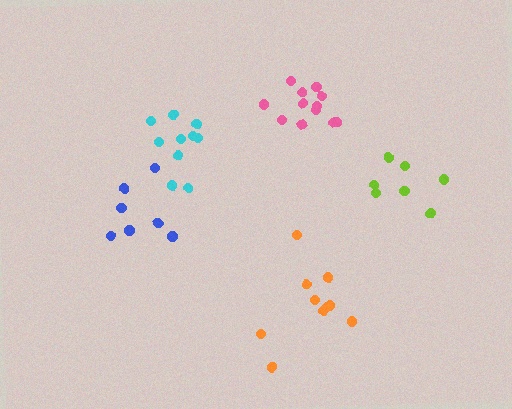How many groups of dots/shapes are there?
There are 5 groups.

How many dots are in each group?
Group 1: 10 dots, Group 2: 10 dots, Group 3: 7 dots, Group 4: 7 dots, Group 5: 12 dots (46 total).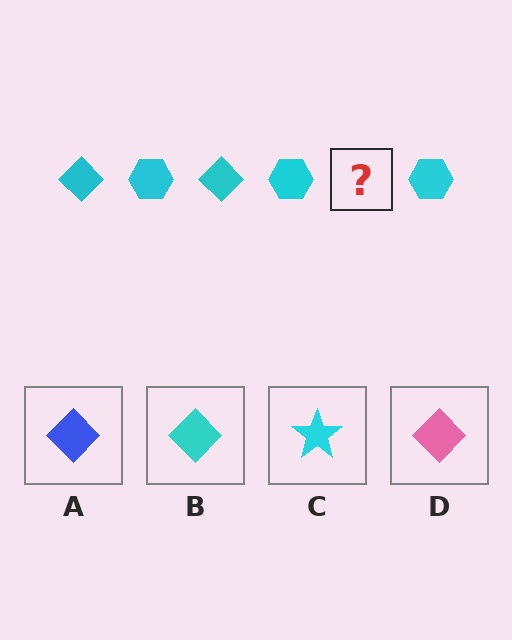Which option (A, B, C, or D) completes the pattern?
B.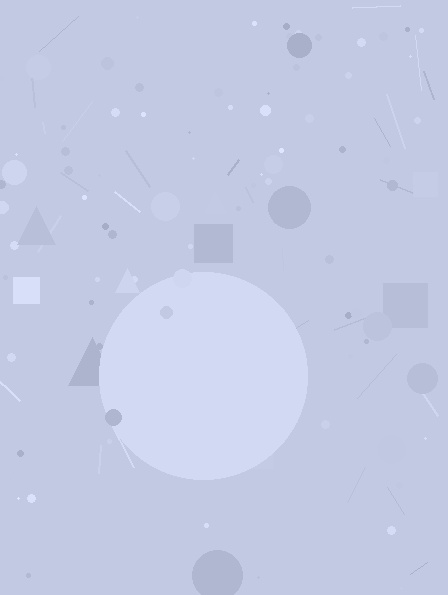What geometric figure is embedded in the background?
A circle is embedded in the background.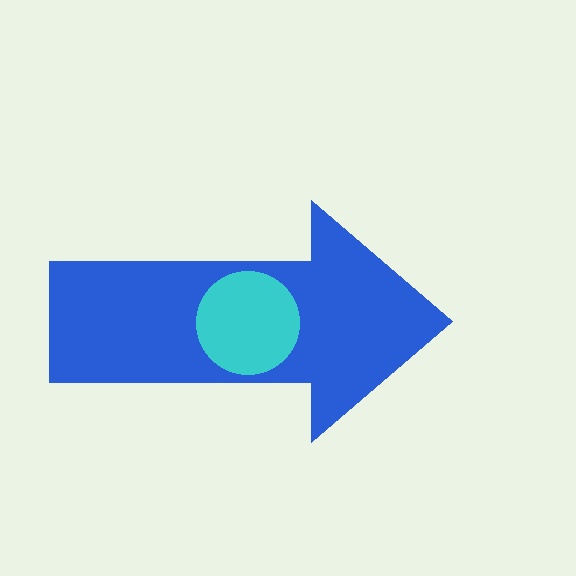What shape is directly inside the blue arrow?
The cyan circle.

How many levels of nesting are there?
2.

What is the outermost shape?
The blue arrow.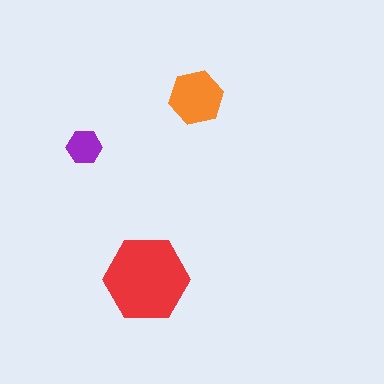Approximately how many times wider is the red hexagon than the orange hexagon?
About 1.5 times wider.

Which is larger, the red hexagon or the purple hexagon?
The red one.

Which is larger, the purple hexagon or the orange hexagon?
The orange one.